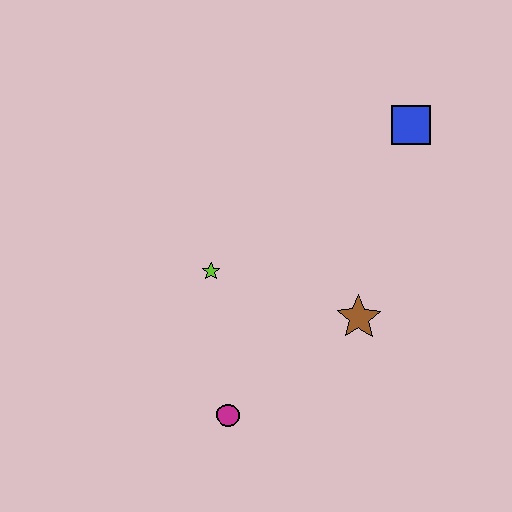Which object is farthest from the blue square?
The magenta circle is farthest from the blue square.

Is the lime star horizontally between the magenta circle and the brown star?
No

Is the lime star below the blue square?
Yes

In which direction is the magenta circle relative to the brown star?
The magenta circle is to the left of the brown star.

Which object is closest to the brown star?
The lime star is closest to the brown star.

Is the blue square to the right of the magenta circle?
Yes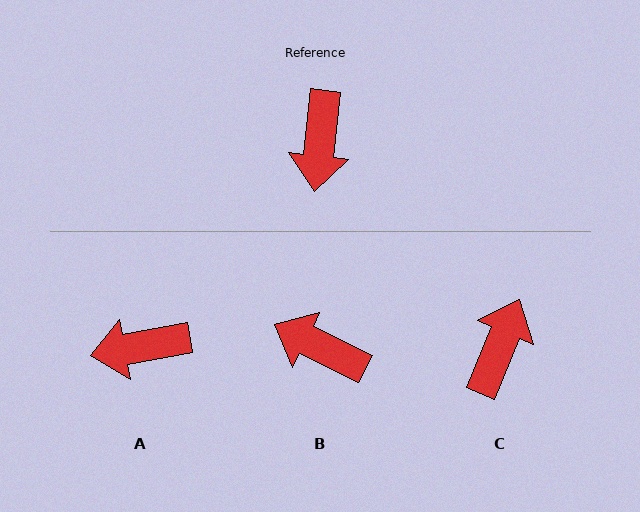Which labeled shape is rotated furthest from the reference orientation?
C, about 164 degrees away.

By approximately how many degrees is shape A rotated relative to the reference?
Approximately 73 degrees clockwise.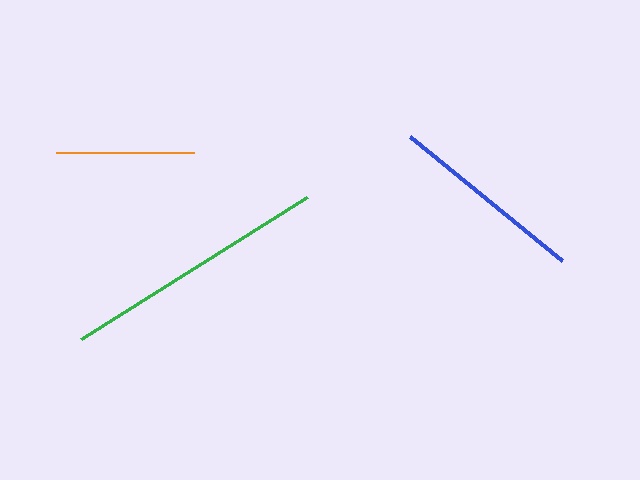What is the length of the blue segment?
The blue segment is approximately 196 pixels long.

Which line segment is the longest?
The green line is the longest at approximately 267 pixels.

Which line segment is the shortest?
The orange line is the shortest at approximately 138 pixels.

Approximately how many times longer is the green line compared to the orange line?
The green line is approximately 1.9 times the length of the orange line.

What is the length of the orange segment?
The orange segment is approximately 138 pixels long.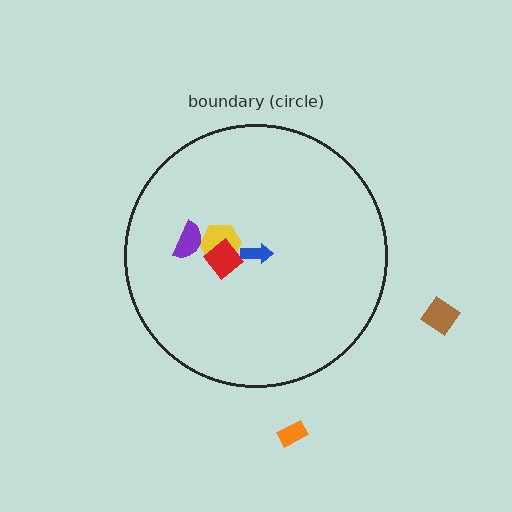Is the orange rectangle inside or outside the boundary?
Outside.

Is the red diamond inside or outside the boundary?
Inside.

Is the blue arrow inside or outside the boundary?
Inside.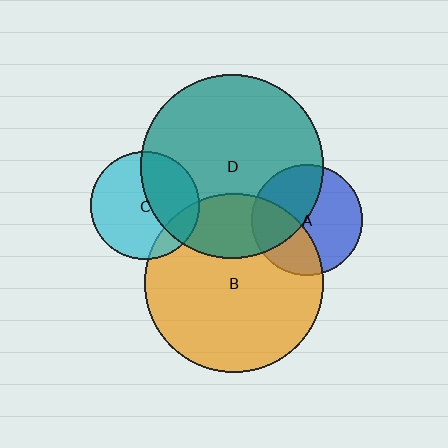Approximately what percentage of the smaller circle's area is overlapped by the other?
Approximately 45%.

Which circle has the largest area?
Circle D (teal).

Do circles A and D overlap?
Yes.